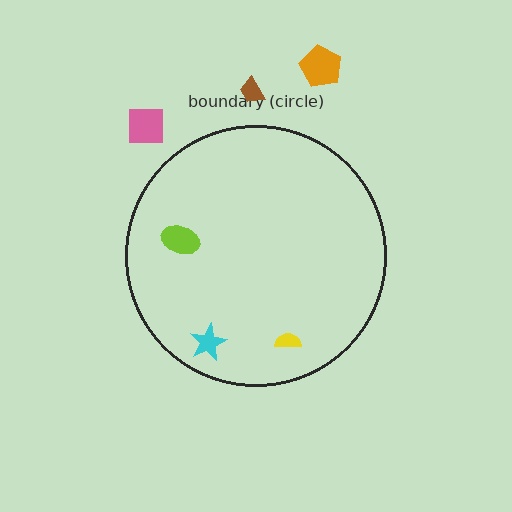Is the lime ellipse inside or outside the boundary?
Inside.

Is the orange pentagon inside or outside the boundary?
Outside.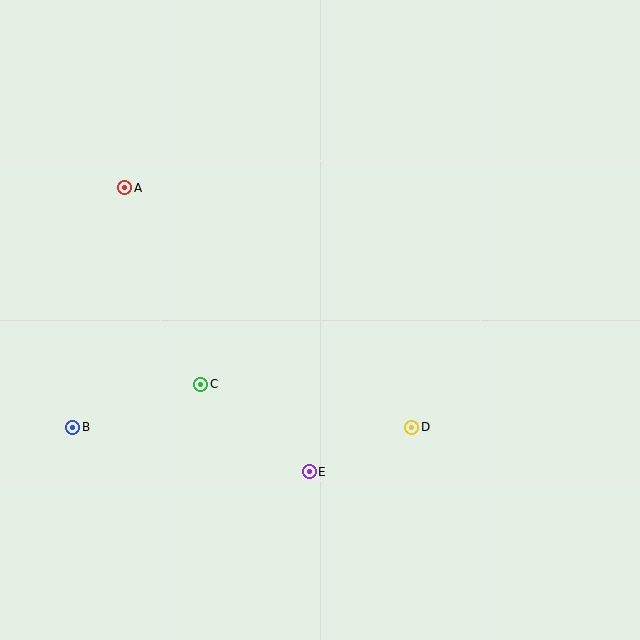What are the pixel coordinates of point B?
Point B is at (73, 427).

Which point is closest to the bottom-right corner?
Point D is closest to the bottom-right corner.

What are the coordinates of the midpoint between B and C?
The midpoint between B and C is at (137, 406).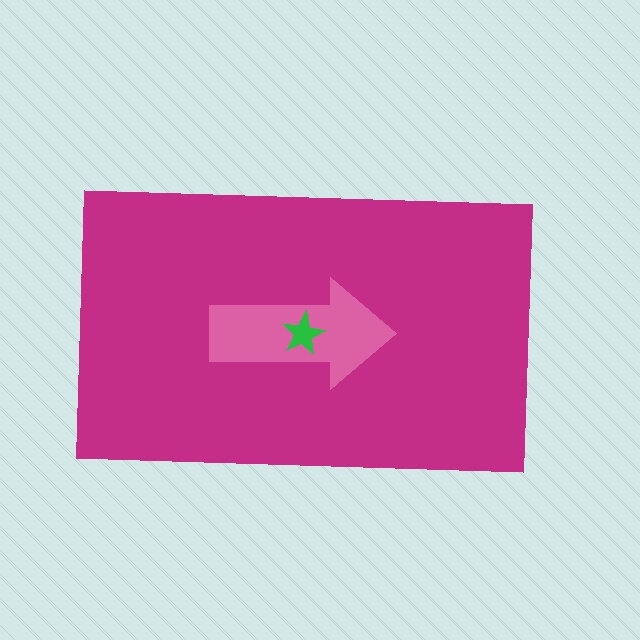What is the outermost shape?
The magenta rectangle.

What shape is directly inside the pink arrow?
The green star.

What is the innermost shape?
The green star.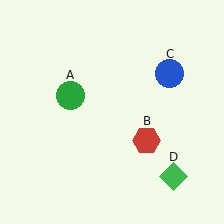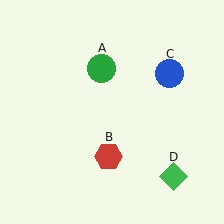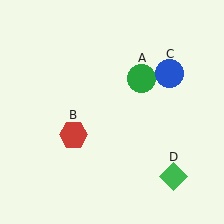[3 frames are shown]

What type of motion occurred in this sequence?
The green circle (object A), red hexagon (object B) rotated clockwise around the center of the scene.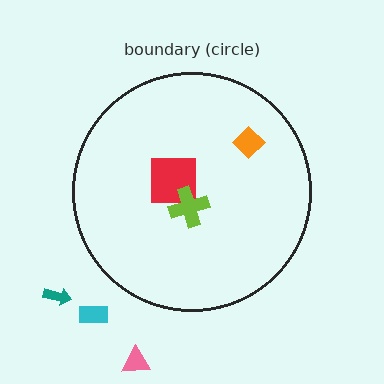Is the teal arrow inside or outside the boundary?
Outside.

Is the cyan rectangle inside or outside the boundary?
Outside.